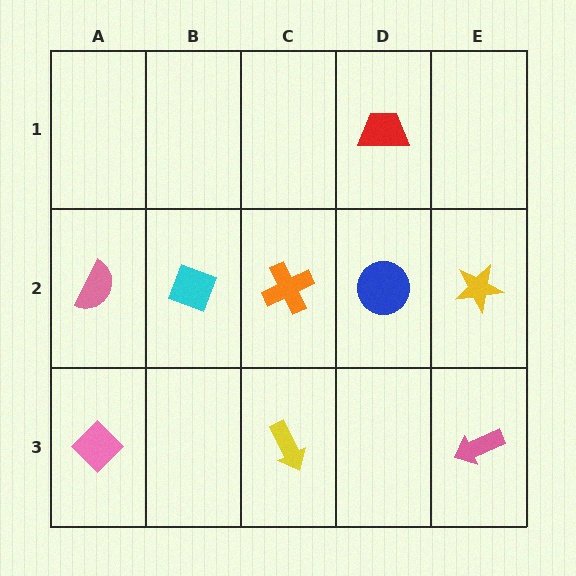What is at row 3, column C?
A yellow arrow.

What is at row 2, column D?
A blue circle.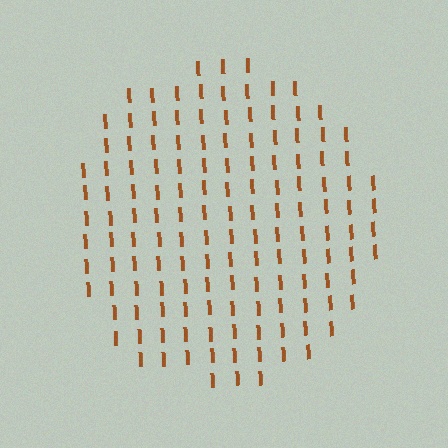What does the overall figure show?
The overall figure shows a circle.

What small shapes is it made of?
It is made of small letter I's.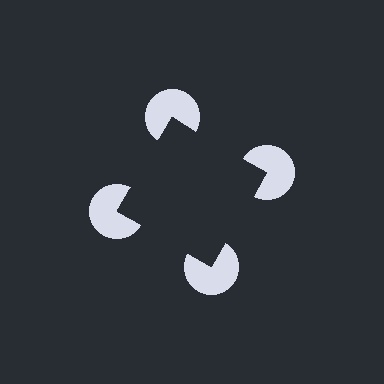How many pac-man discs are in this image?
There are 4 — one at each vertex of the illusory square.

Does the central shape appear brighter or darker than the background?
It typically appears slightly darker than the background, even though no actual brightness change is drawn.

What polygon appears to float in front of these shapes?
An illusory square — its edges are inferred from the aligned wedge cuts in the pac-man discs, not physically drawn.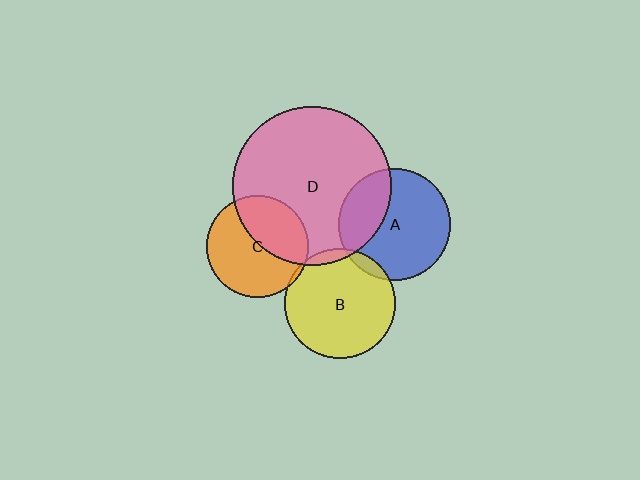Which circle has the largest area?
Circle D (pink).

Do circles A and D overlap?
Yes.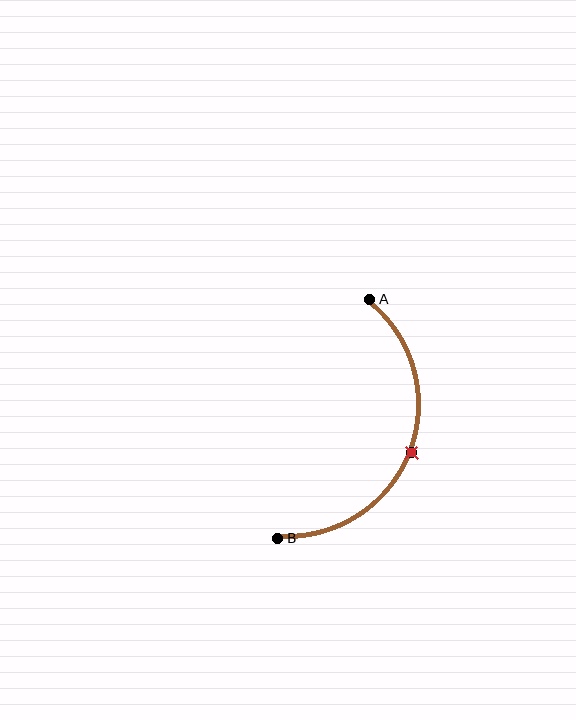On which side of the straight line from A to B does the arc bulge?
The arc bulges to the right of the straight line connecting A and B.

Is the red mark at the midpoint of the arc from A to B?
Yes. The red mark lies on the arc at equal arc-length from both A and B — it is the arc midpoint.